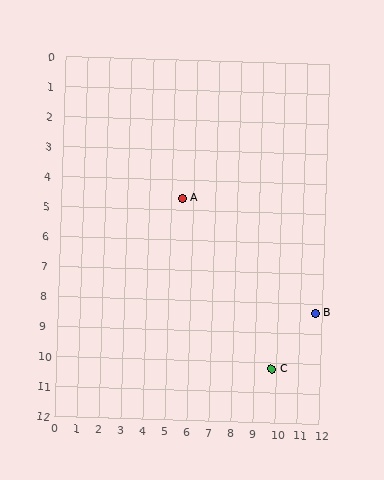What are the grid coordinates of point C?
Point C is at approximately (9.8, 10.2).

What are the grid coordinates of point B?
Point B is at approximately (11.7, 8.3).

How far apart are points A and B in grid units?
Points A and B are about 7.2 grid units apart.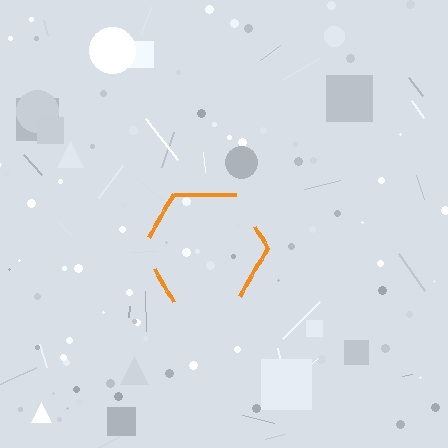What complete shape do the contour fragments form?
The contour fragments form a hexagon.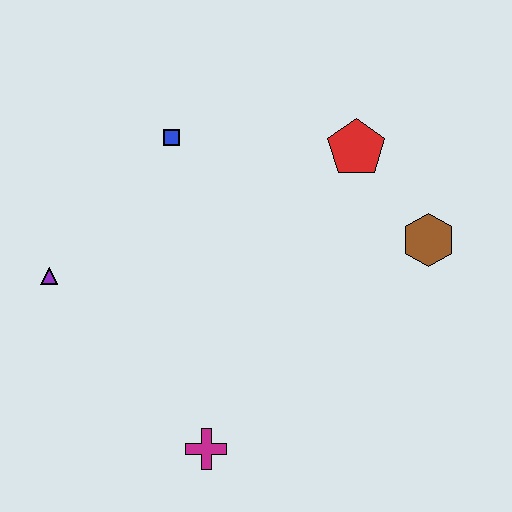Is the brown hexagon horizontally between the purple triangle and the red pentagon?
No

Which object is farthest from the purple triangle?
The brown hexagon is farthest from the purple triangle.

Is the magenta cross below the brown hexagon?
Yes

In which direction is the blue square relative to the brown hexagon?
The blue square is to the left of the brown hexagon.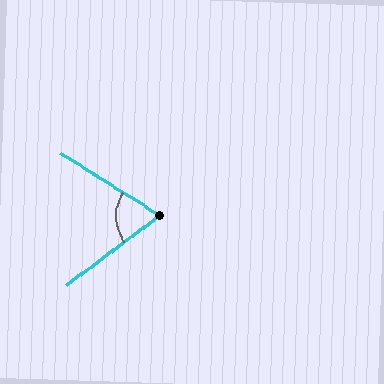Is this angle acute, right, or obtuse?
It is acute.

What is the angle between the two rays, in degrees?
Approximately 69 degrees.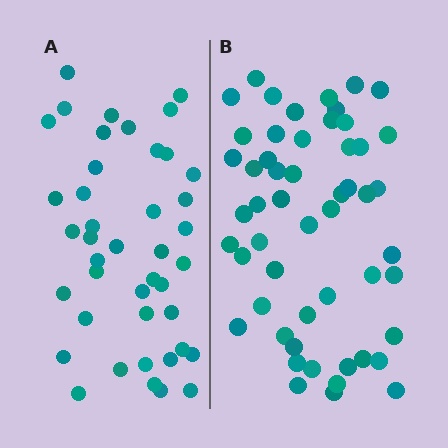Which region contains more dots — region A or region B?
Region B (the right region) has more dots.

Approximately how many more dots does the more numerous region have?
Region B has roughly 12 or so more dots than region A.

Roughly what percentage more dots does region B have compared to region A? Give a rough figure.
About 25% more.